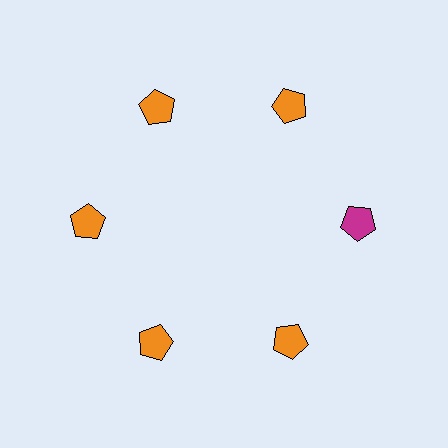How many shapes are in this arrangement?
There are 6 shapes arranged in a ring pattern.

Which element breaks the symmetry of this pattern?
The magenta pentagon at roughly the 3 o'clock position breaks the symmetry. All other shapes are orange pentagons.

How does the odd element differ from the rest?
It has a different color: magenta instead of orange.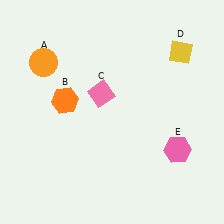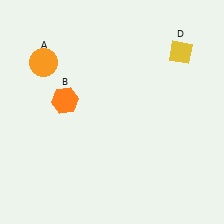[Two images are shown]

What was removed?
The pink diamond (C), the pink hexagon (E) were removed in Image 2.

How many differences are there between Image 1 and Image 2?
There are 2 differences between the two images.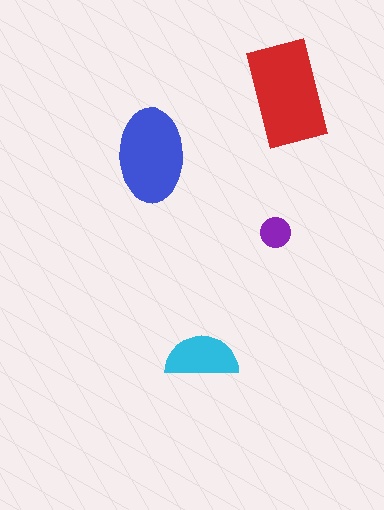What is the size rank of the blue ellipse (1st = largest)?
2nd.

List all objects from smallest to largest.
The purple circle, the cyan semicircle, the blue ellipse, the red rectangle.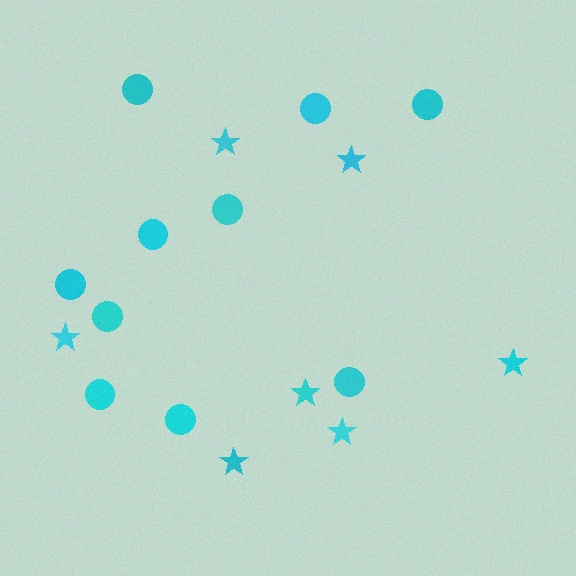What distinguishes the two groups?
There are 2 groups: one group of circles (10) and one group of stars (7).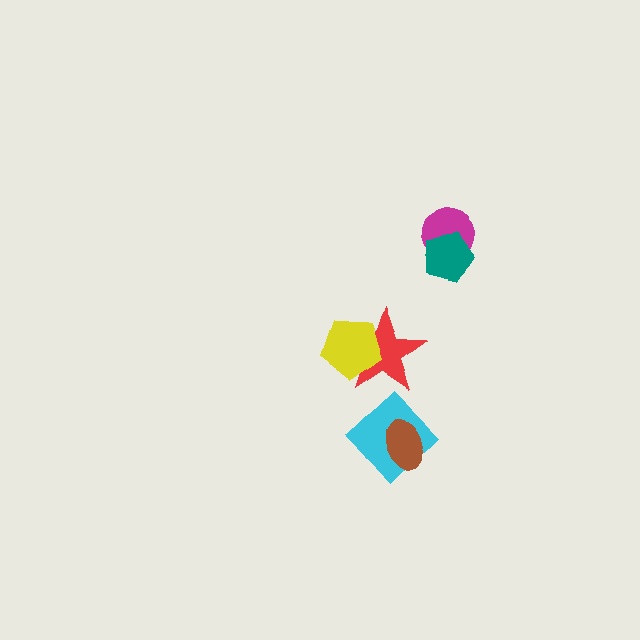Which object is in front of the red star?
The yellow pentagon is in front of the red star.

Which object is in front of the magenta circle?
The teal pentagon is in front of the magenta circle.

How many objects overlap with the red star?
1 object overlaps with the red star.